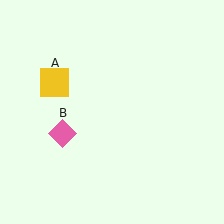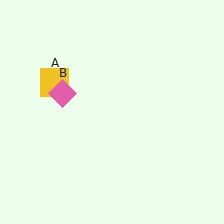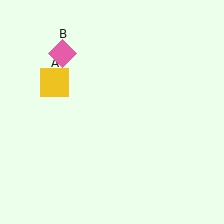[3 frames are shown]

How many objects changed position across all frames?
1 object changed position: pink diamond (object B).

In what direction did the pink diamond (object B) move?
The pink diamond (object B) moved up.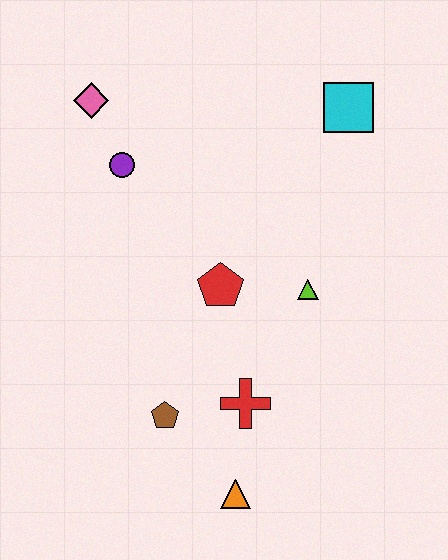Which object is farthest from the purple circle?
The orange triangle is farthest from the purple circle.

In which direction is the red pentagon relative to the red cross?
The red pentagon is above the red cross.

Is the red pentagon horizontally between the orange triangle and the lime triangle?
No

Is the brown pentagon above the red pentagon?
No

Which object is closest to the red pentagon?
The lime triangle is closest to the red pentagon.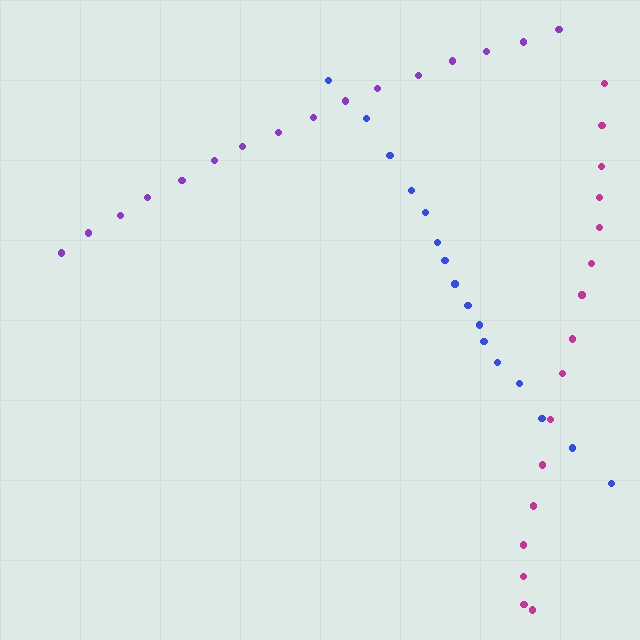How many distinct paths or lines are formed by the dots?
There are 3 distinct paths.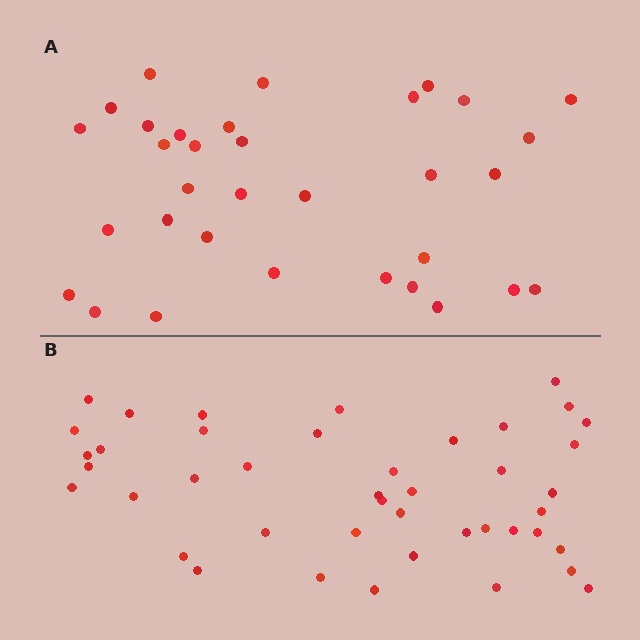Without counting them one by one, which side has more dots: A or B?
Region B (the bottom region) has more dots.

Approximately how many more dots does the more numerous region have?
Region B has roughly 10 or so more dots than region A.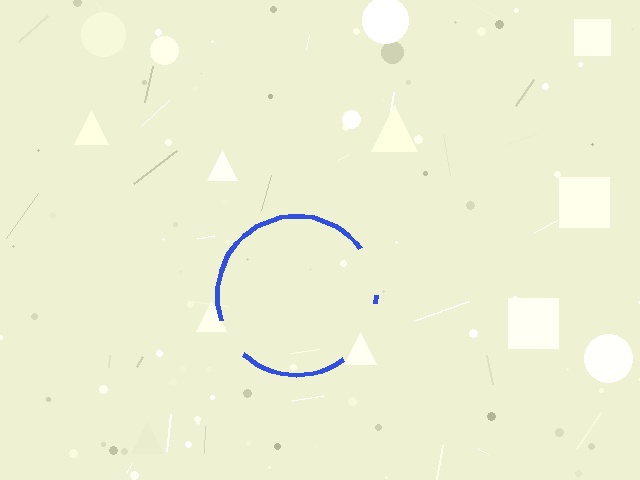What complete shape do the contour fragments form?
The contour fragments form a circle.